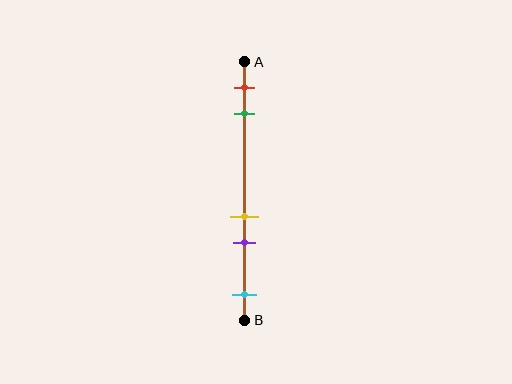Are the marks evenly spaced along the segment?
No, the marks are not evenly spaced.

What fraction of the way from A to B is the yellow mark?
The yellow mark is approximately 60% (0.6) of the way from A to B.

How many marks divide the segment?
There are 5 marks dividing the segment.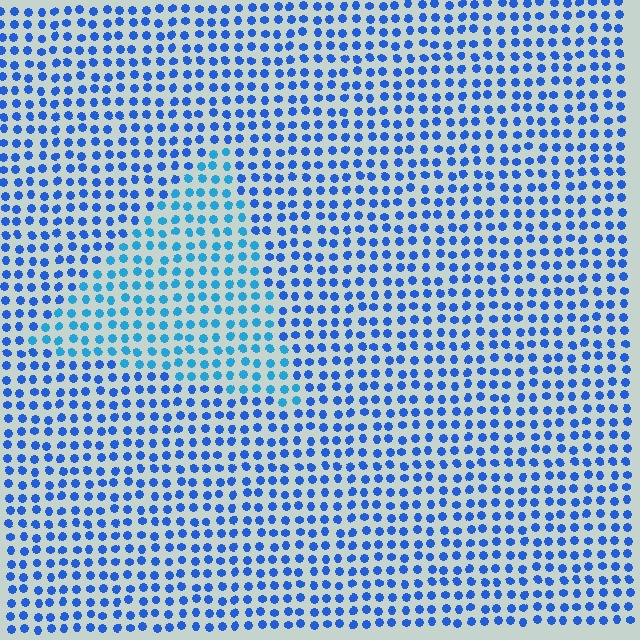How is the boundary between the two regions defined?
The boundary is defined purely by a slight shift in hue (about 24 degrees). Spacing, size, and orientation are identical on both sides.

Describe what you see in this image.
The image is filled with small blue elements in a uniform arrangement. A triangle-shaped region is visible where the elements are tinted to a slightly different hue, forming a subtle color boundary.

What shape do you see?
I see a triangle.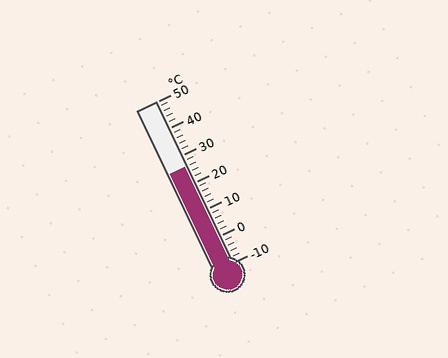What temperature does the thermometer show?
The thermometer shows approximately 26°C.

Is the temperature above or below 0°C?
The temperature is above 0°C.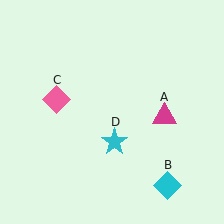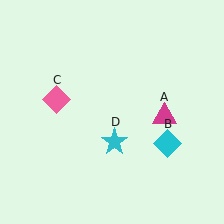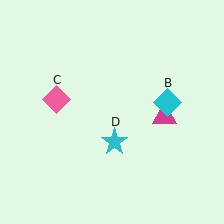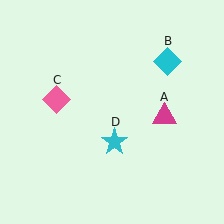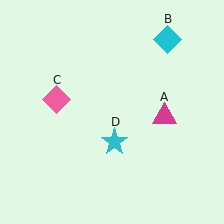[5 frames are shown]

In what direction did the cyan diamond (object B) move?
The cyan diamond (object B) moved up.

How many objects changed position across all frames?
1 object changed position: cyan diamond (object B).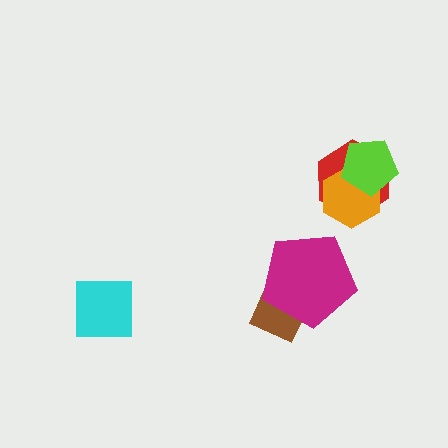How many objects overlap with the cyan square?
0 objects overlap with the cyan square.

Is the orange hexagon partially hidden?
Yes, it is partially covered by another shape.